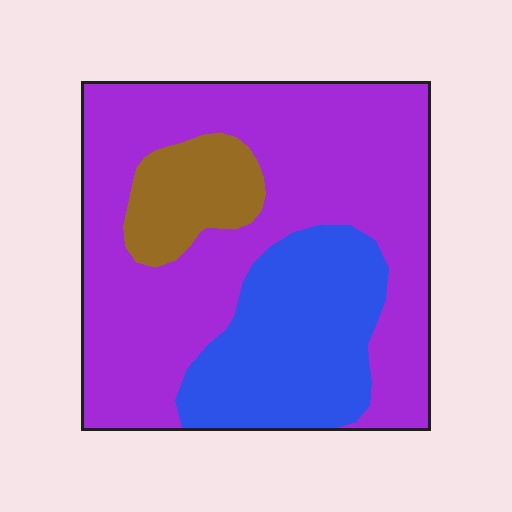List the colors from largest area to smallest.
From largest to smallest: purple, blue, brown.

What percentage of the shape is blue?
Blue covers around 25% of the shape.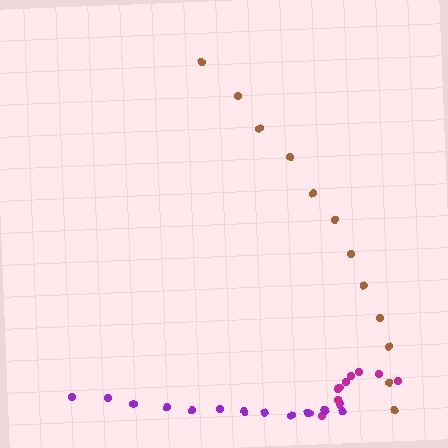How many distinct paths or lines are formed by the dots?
There are 3 distinct paths.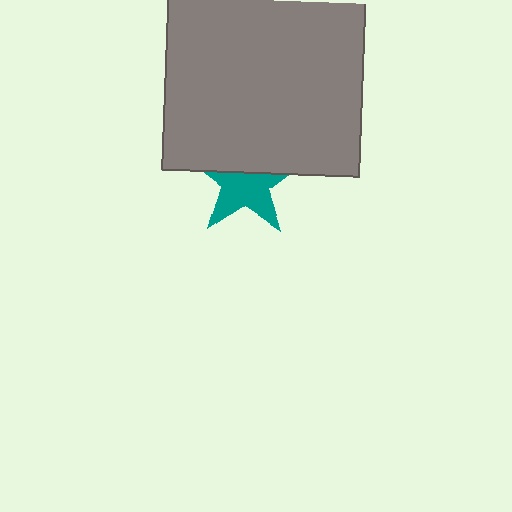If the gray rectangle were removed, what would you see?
You would see the complete teal star.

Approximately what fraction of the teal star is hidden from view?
Roughly 42% of the teal star is hidden behind the gray rectangle.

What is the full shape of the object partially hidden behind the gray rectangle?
The partially hidden object is a teal star.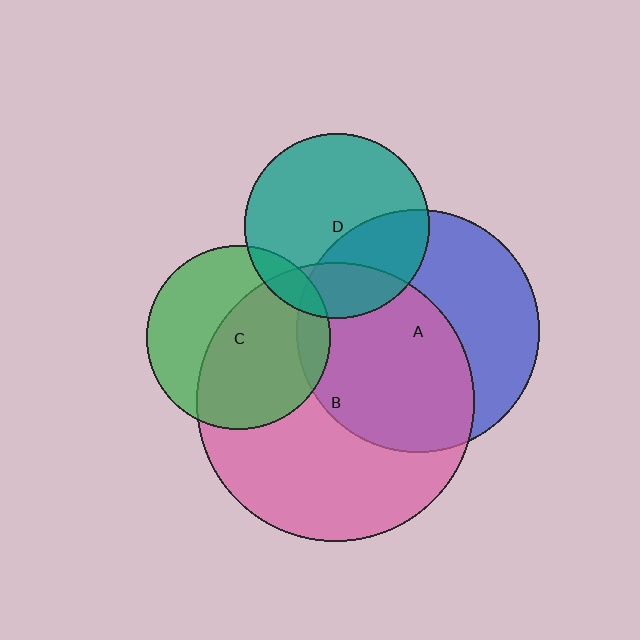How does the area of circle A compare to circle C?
Approximately 1.7 times.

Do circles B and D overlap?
Yes.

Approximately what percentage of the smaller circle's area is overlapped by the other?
Approximately 20%.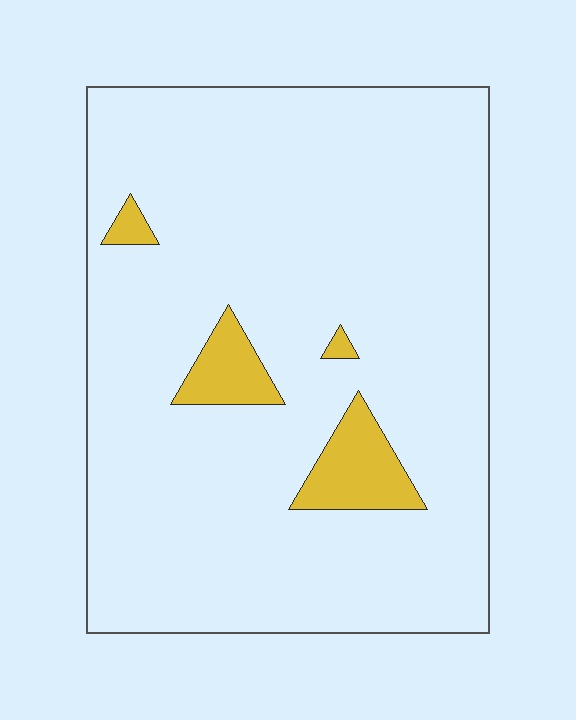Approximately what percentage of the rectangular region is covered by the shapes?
Approximately 10%.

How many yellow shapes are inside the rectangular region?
4.